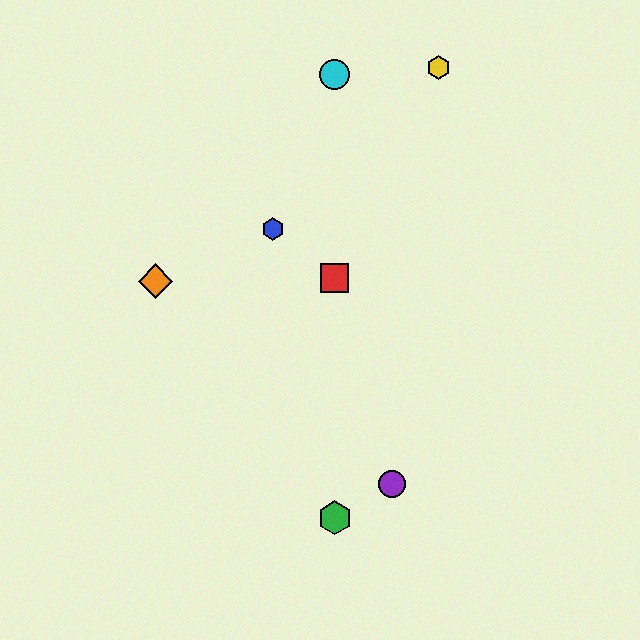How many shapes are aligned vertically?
3 shapes (the red square, the green hexagon, the cyan circle) are aligned vertically.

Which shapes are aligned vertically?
The red square, the green hexagon, the cyan circle are aligned vertically.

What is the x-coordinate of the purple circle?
The purple circle is at x≈392.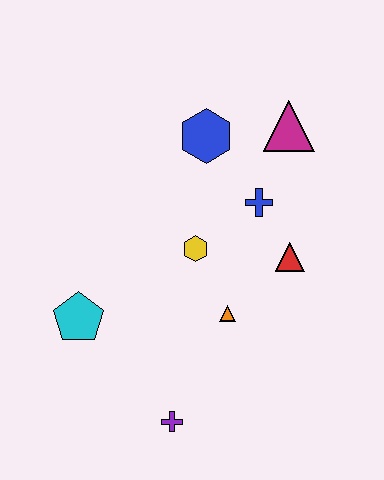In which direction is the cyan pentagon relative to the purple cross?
The cyan pentagon is above the purple cross.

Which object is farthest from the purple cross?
The magenta triangle is farthest from the purple cross.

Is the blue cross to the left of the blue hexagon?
No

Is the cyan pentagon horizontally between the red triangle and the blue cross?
No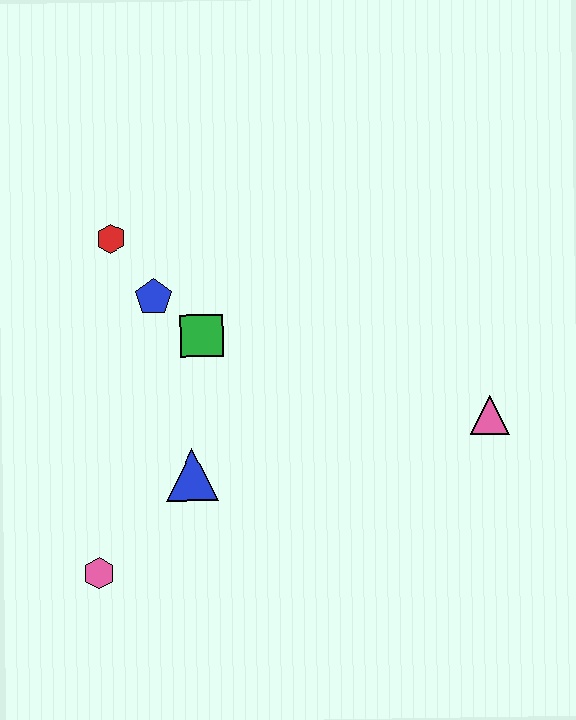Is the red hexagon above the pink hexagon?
Yes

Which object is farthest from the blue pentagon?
The pink triangle is farthest from the blue pentagon.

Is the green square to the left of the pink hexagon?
No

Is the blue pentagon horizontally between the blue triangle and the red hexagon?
Yes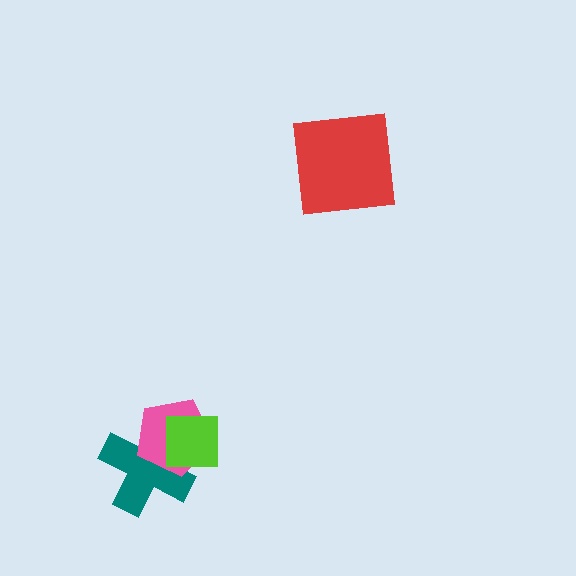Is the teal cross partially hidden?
Yes, it is partially covered by another shape.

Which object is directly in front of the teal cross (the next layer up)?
The pink pentagon is directly in front of the teal cross.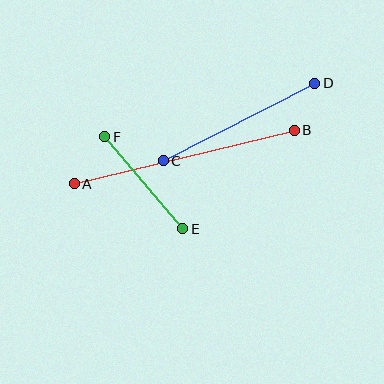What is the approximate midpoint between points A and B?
The midpoint is at approximately (184, 157) pixels.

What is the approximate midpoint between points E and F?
The midpoint is at approximately (144, 183) pixels.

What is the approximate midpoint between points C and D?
The midpoint is at approximately (239, 122) pixels.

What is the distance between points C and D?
The distance is approximately 170 pixels.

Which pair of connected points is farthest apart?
Points A and B are farthest apart.